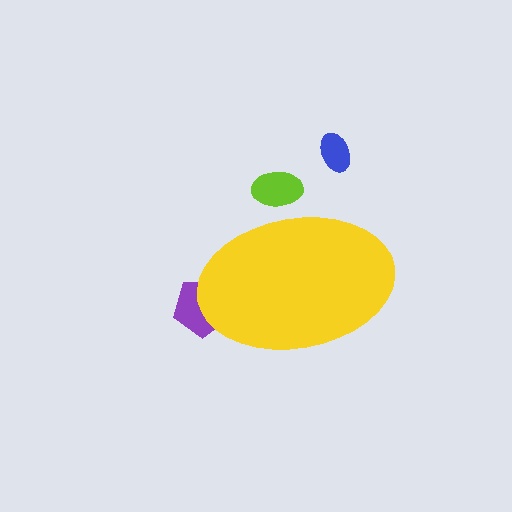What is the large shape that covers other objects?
A yellow ellipse.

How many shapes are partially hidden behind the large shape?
2 shapes are partially hidden.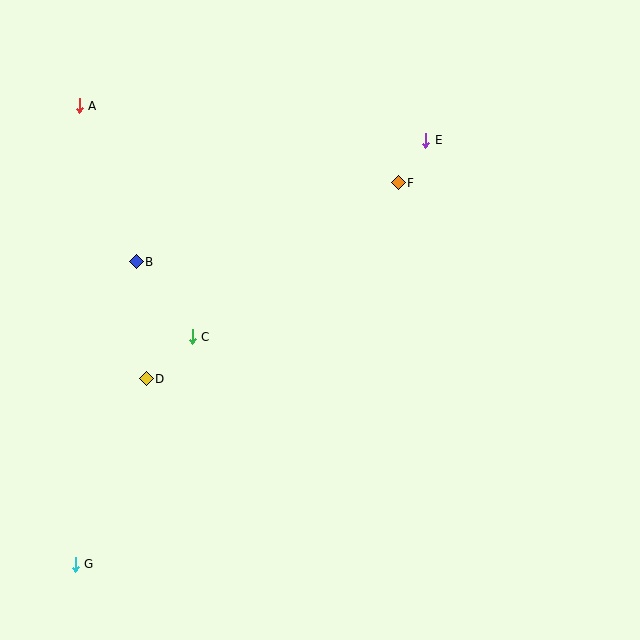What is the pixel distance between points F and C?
The distance between F and C is 257 pixels.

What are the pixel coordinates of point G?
Point G is at (75, 564).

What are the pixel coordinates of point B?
Point B is at (136, 262).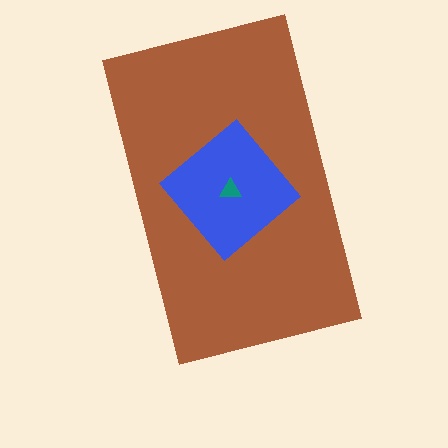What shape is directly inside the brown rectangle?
The blue diamond.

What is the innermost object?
The teal triangle.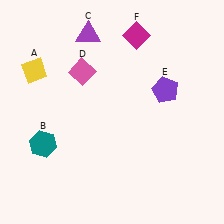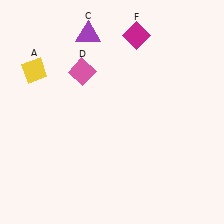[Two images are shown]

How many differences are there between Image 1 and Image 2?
There are 2 differences between the two images.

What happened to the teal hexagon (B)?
The teal hexagon (B) was removed in Image 2. It was in the bottom-left area of Image 1.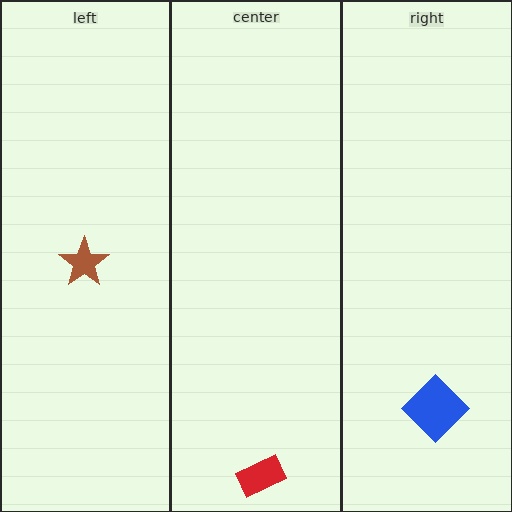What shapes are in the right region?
The blue diamond.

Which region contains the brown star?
The left region.